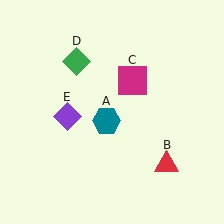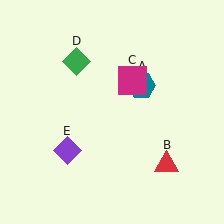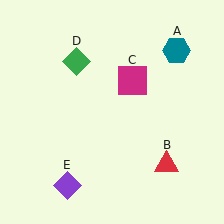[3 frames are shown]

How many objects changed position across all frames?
2 objects changed position: teal hexagon (object A), purple diamond (object E).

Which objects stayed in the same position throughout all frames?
Red triangle (object B) and magenta square (object C) and green diamond (object D) remained stationary.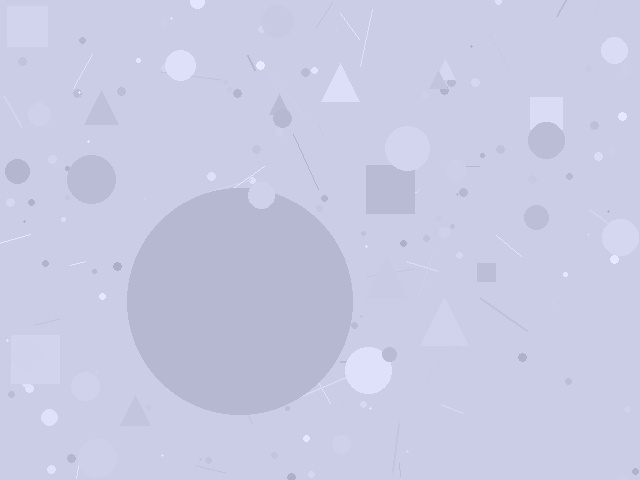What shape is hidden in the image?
A circle is hidden in the image.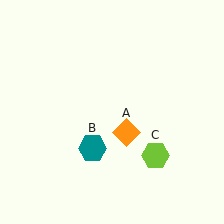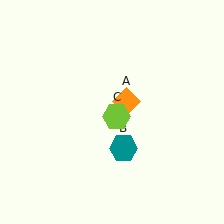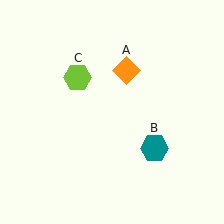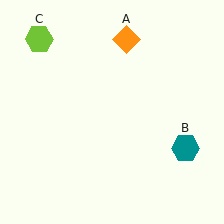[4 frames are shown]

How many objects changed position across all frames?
3 objects changed position: orange diamond (object A), teal hexagon (object B), lime hexagon (object C).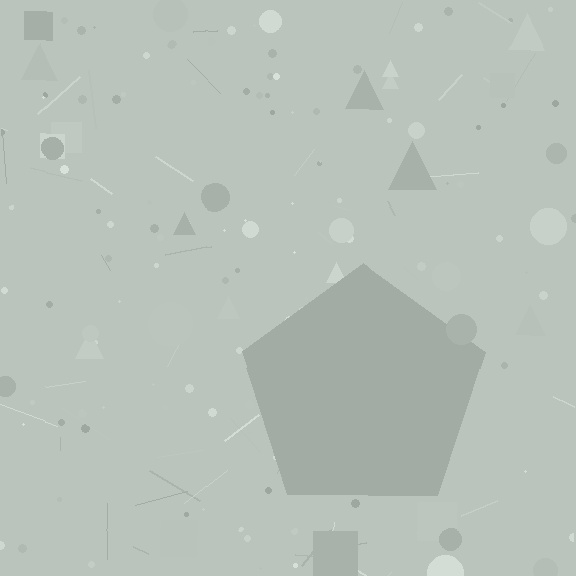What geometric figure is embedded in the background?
A pentagon is embedded in the background.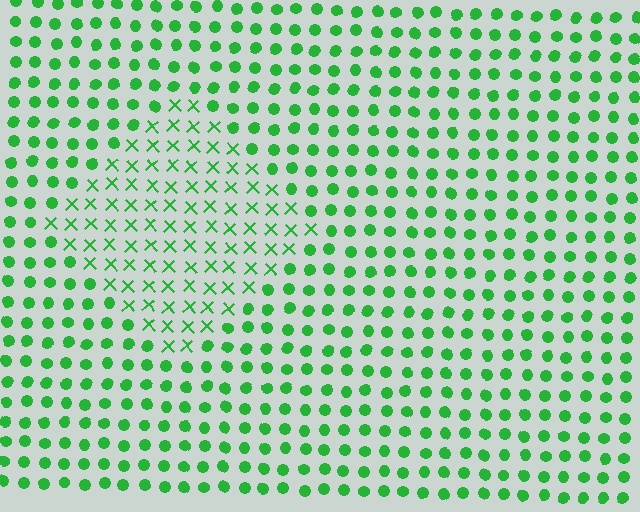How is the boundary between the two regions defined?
The boundary is defined by a change in element shape: X marks inside vs. circles outside. All elements share the same color and spacing.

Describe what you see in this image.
The image is filled with small green elements arranged in a uniform grid. A diamond-shaped region contains X marks, while the surrounding area contains circles. The boundary is defined purely by the change in element shape.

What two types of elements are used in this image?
The image uses X marks inside the diamond region and circles outside it.